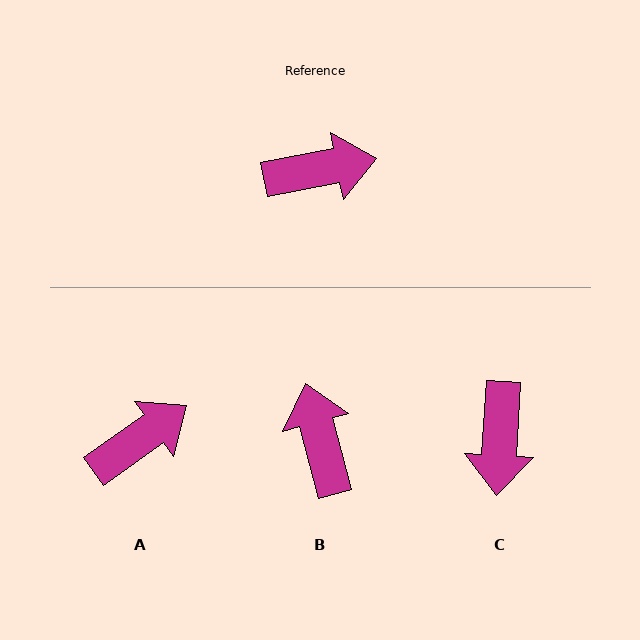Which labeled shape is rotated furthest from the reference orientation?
C, about 104 degrees away.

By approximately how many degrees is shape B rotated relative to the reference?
Approximately 95 degrees counter-clockwise.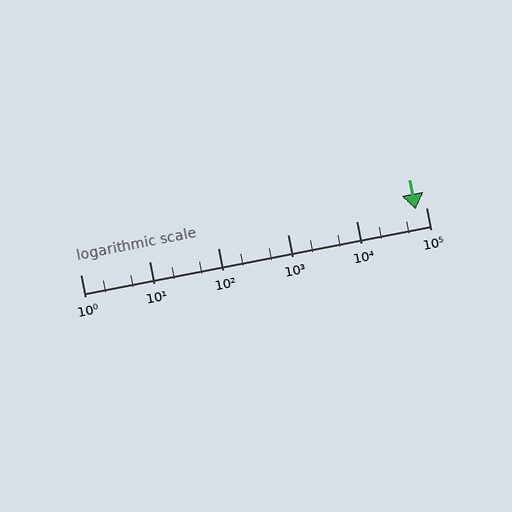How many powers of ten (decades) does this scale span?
The scale spans 5 decades, from 1 to 100000.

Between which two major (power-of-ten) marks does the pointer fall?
The pointer is between 10000 and 100000.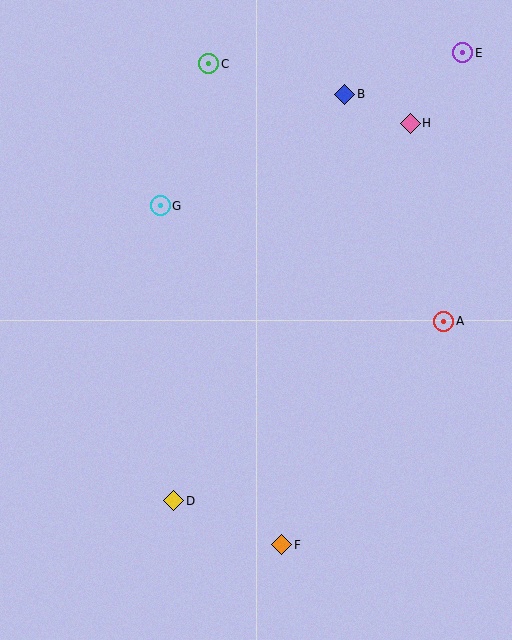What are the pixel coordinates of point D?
Point D is at (174, 501).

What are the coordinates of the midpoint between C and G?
The midpoint between C and G is at (184, 135).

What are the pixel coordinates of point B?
Point B is at (345, 94).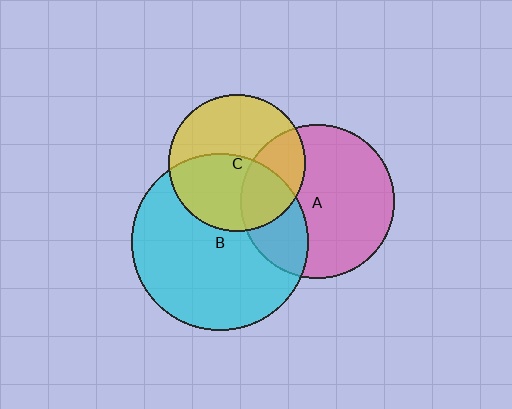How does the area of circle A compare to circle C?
Approximately 1.3 times.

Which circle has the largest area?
Circle B (cyan).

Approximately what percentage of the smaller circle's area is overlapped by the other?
Approximately 30%.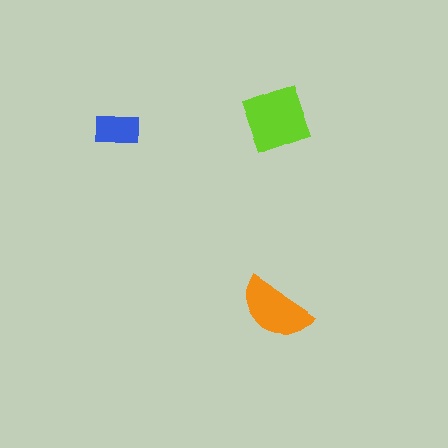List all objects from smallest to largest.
The blue rectangle, the orange semicircle, the lime square.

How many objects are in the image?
There are 3 objects in the image.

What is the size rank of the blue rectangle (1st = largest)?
3rd.